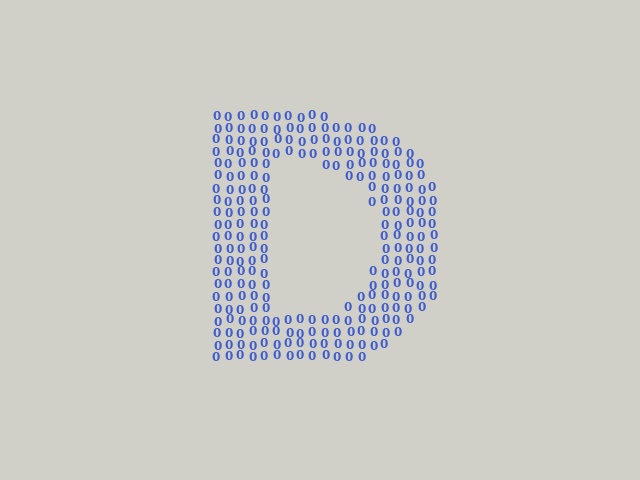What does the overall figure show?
The overall figure shows the letter D.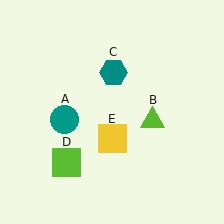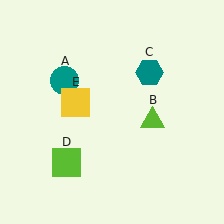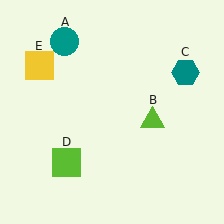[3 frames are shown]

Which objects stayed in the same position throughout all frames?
Lime triangle (object B) and lime square (object D) remained stationary.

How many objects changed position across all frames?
3 objects changed position: teal circle (object A), teal hexagon (object C), yellow square (object E).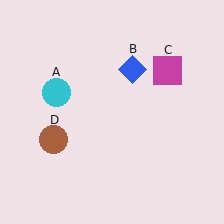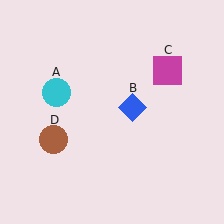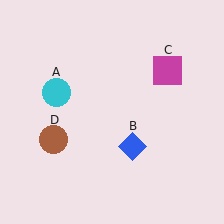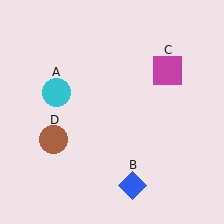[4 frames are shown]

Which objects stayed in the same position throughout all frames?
Cyan circle (object A) and magenta square (object C) and brown circle (object D) remained stationary.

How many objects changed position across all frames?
1 object changed position: blue diamond (object B).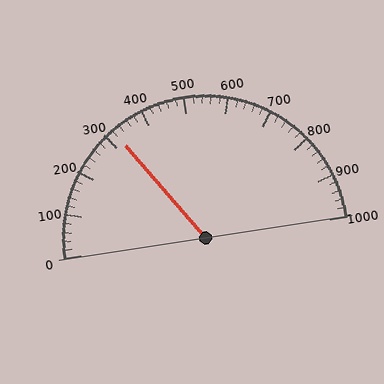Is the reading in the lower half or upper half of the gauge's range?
The reading is in the lower half of the range (0 to 1000).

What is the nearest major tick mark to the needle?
The nearest major tick mark is 300.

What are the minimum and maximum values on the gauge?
The gauge ranges from 0 to 1000.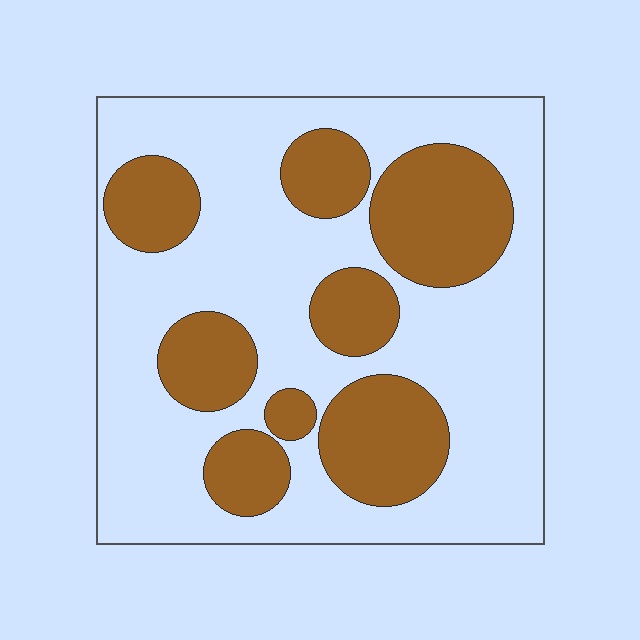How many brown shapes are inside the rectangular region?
8.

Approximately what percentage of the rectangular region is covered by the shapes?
Approximately 35%.